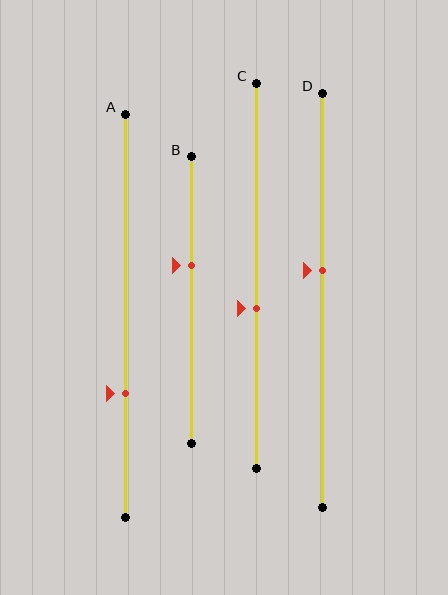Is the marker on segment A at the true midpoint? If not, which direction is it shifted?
No, the marker on segment A is shifted downward by about 19% of the segment length.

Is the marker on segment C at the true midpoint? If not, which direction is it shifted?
No, the marker on segment C is shifted downward by about 9% of the segment length.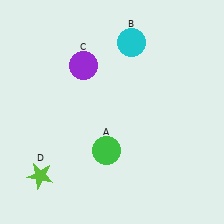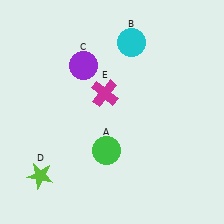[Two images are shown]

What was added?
A magenta cross (E) was added in Image 2.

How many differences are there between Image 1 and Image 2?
There is 1 difference between the two images.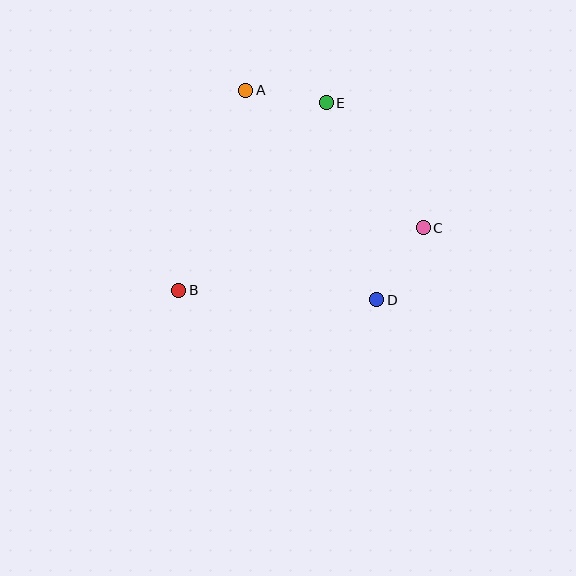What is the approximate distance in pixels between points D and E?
The distance between D and E is approximately 203 pixels.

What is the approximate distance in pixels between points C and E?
The distance between C and E is approximately 158 pixels.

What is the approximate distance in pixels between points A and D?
The distance between A and D is approximately 247 pixels.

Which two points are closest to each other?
Points A and E are closest to each other.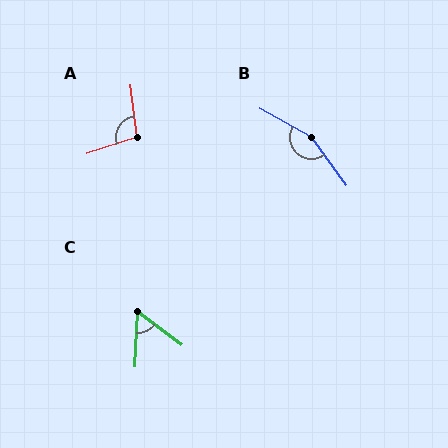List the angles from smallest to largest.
C (56°), A (101°), B (155°).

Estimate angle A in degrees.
Approximately 101 degrees.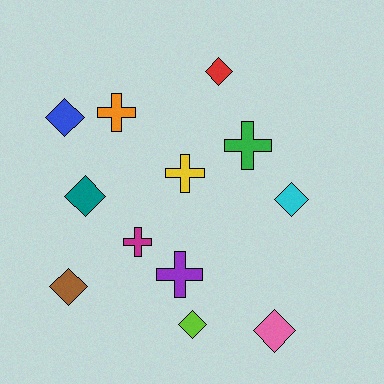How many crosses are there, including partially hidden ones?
There are 5 crosses.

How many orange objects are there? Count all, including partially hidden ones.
There is 1 orange object.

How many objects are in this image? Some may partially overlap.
There are 12 objects.